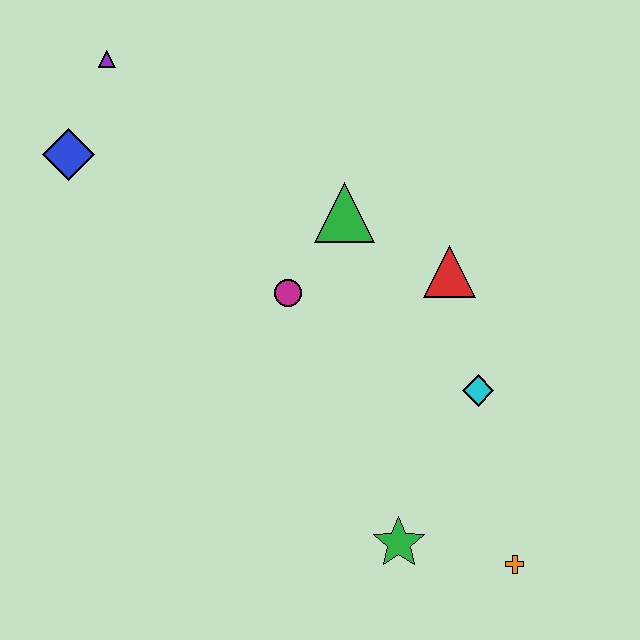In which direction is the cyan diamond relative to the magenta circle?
The cyan diamond is to the right of the magenta circle.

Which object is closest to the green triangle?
The magenta circle is closest to the green triangle.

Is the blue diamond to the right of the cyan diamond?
No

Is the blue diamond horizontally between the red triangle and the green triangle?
No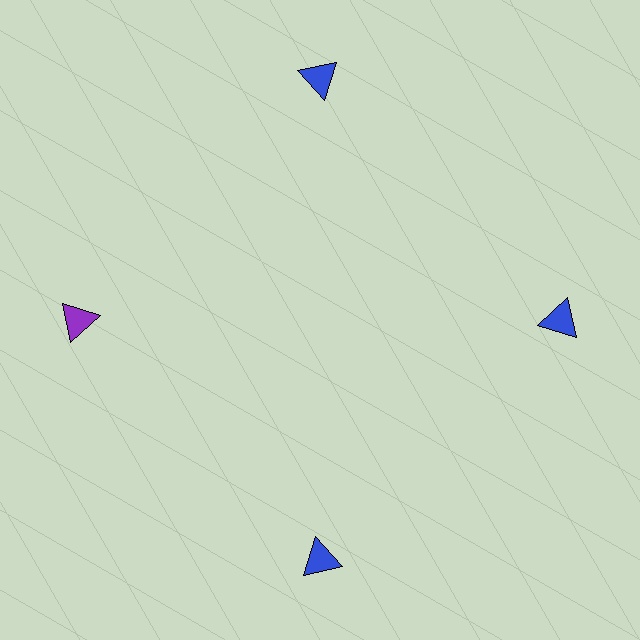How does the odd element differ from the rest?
It has a different color: purple instead of blue.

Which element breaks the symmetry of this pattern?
The purple triangle at roughly the 9 o'clock position breaks the symmetry. All other shapes are blue triangles.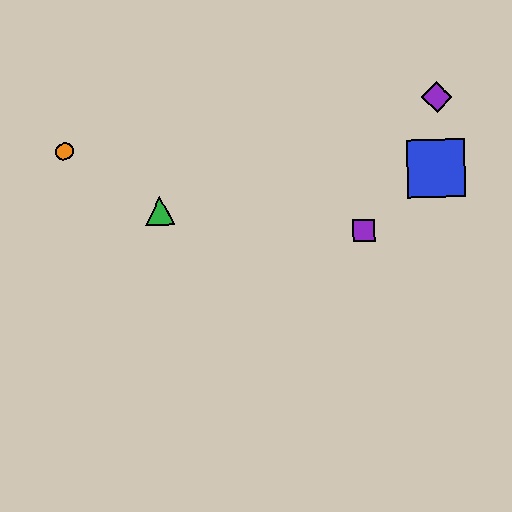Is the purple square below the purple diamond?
Yes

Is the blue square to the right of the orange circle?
Yes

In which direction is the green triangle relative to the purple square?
The green triangle is to the left of the purple square.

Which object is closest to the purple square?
The blue square is closest to the purple square.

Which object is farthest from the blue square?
The orange circle is farthest from the blue square.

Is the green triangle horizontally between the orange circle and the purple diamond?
Yes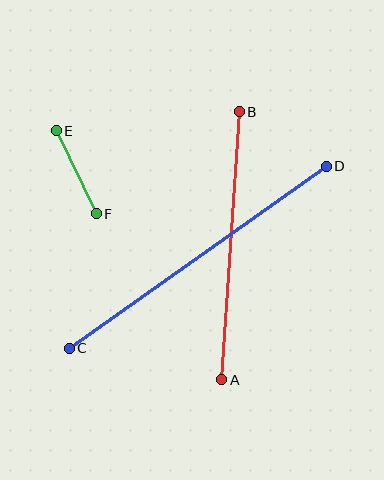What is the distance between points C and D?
The distance is approximately 315 pixels.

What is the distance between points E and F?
The distance is approximately 92 pixels.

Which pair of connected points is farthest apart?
Points C and D are farthest apart.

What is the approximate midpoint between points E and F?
The midpoint is at approximately (76, 172) pixels.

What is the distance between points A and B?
The distance is approximately 269 pixels.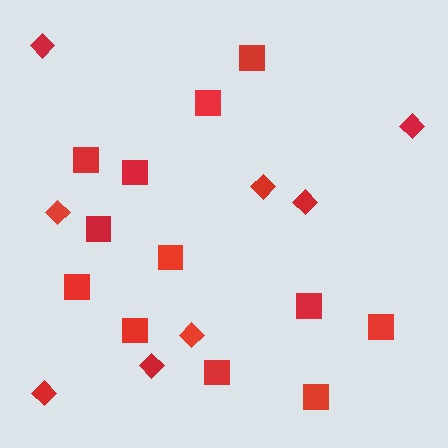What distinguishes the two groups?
There are 2 groups: one group of diamonds (8) and one group of squares (12).